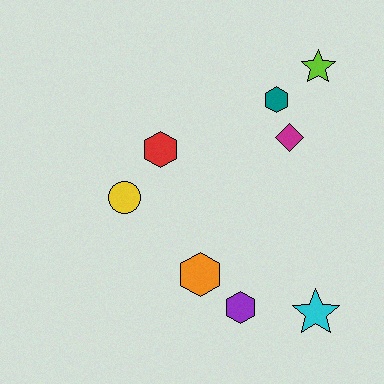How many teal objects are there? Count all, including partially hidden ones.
There is 1 teal object.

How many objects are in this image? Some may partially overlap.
There are 8 objects.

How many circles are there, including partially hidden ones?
There is 1 circle.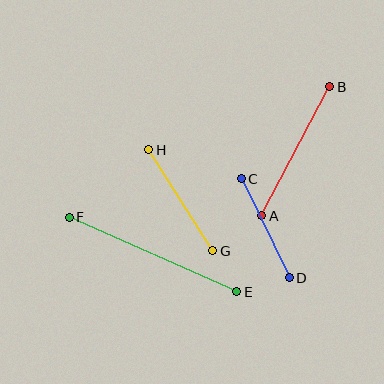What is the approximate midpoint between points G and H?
The midpoint is at approximately (181, 200) pixels.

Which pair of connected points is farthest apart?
Points E and F are farthest apart.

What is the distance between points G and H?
The distance is approximately 119 pixels.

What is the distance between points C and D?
The distance is approximately 110 pixels.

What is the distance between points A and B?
The distance is approximately 146 pixels.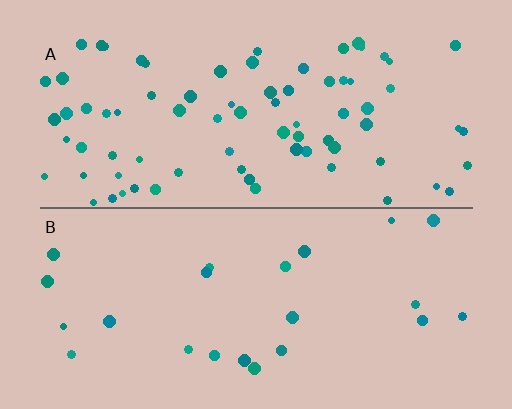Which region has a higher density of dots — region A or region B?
A (the top).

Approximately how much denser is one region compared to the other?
Approximately 3.4× — region A over region B.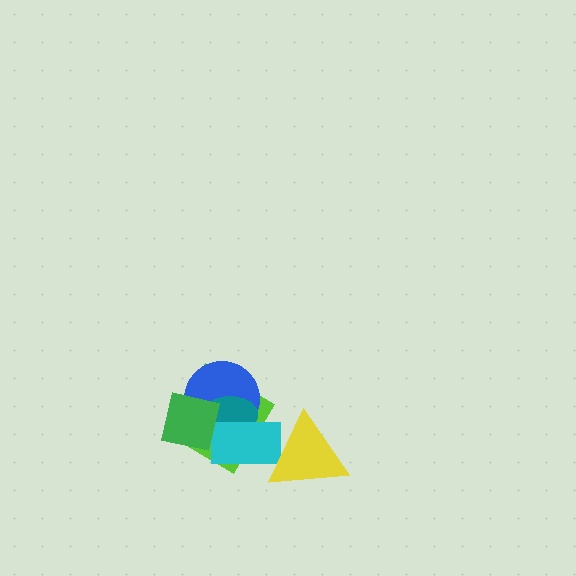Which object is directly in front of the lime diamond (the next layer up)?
The blue circle is directly in front of the lime diamond.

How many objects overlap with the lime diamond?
4 objects overlap with the lime diamond.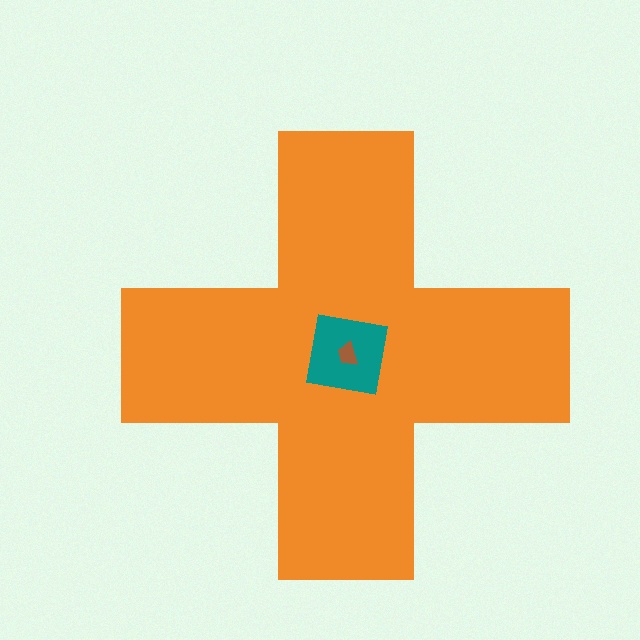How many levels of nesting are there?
3.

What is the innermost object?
The brown trapezoid.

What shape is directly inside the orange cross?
The teal square.